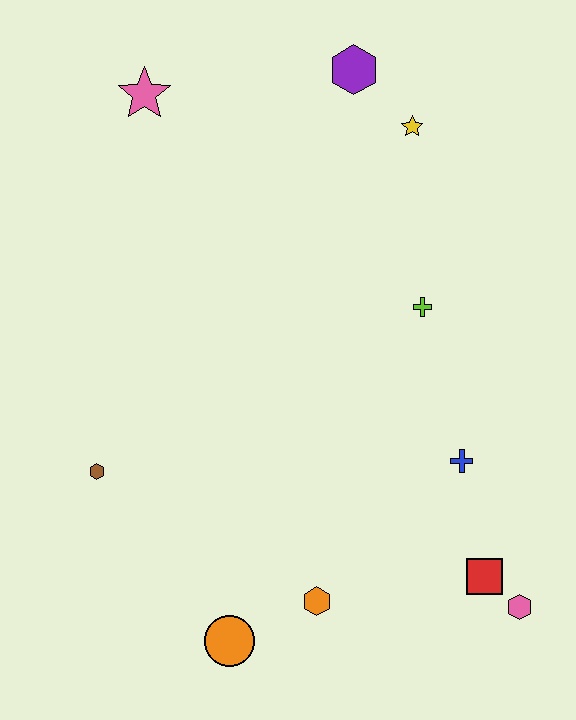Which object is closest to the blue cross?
The red square is closest to the blue cross.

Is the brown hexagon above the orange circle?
Yes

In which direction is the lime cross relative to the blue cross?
The lime cross is above the blue cross.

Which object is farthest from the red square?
The pink star is farthest from the red square.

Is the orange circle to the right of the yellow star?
No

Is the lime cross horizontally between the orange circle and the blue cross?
Yes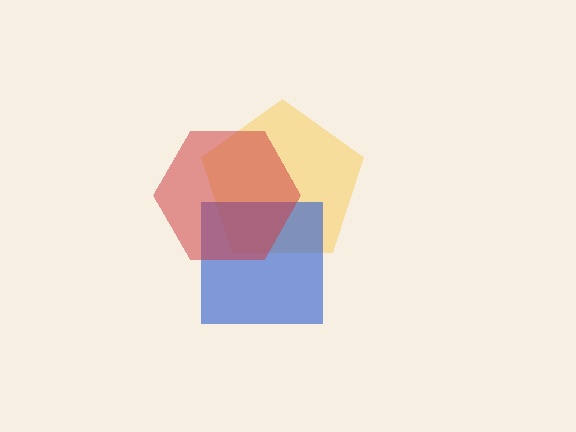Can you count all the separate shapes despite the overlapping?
Yes, there are 3 separate shapes.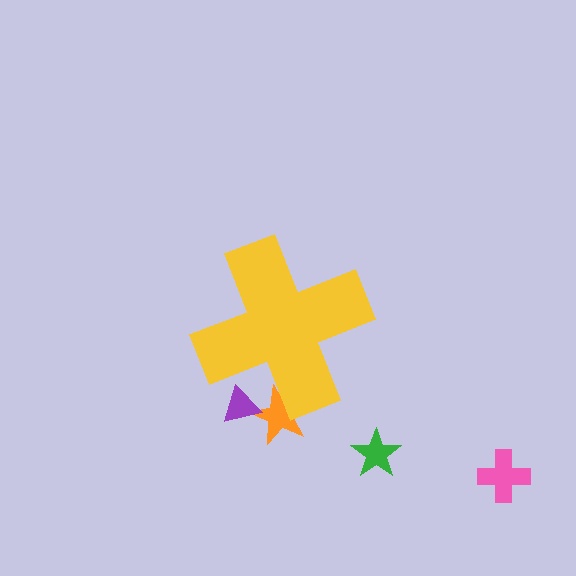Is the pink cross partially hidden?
No, the pink cross is fully visible.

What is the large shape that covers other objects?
A yellow cross.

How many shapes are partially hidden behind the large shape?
2 shapes are partially hidden.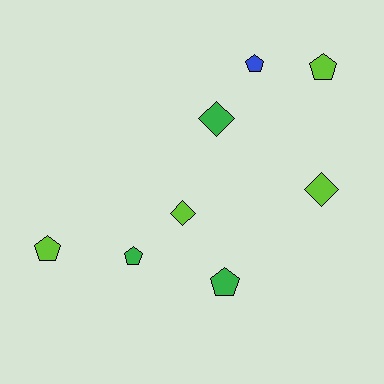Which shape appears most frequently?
Pentagon, with 5 objects.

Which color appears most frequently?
Lime, with 4 objects.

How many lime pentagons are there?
There are 2 lime pentagons.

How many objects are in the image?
There are 8 objects.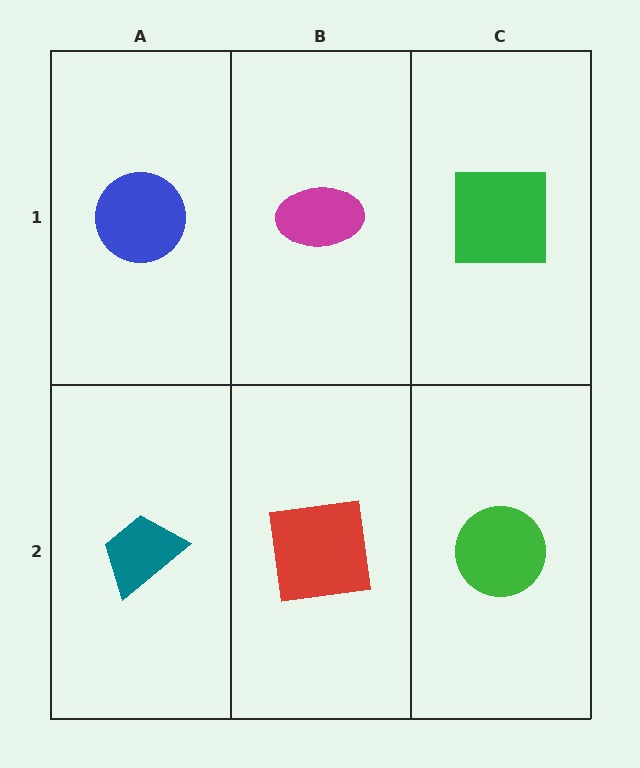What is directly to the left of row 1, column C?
A magenta ellipse.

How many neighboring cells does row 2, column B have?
3.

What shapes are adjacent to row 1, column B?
A red square (row 2, column B), a blue circle (row 1, column A), a green square (row 1, column C).